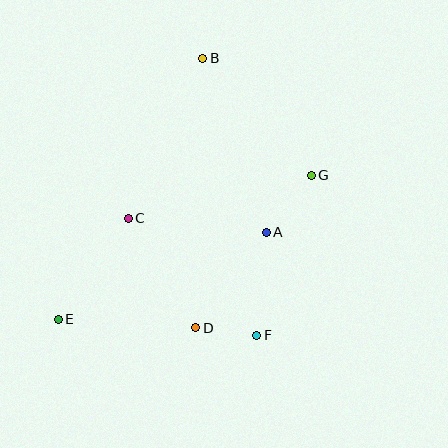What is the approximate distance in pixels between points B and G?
The distance between B and G is approximately 159 pixels.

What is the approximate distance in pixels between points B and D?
The distance between B and D is approximately 270 pixels.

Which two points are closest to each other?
Points D and F are closest to each other.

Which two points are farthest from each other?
Points B and E are farthest from each other.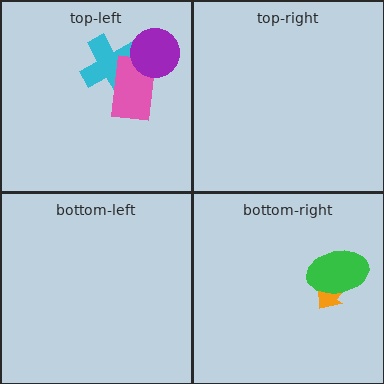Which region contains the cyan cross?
The top-left region.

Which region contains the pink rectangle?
The top-left region.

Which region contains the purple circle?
The top-left region.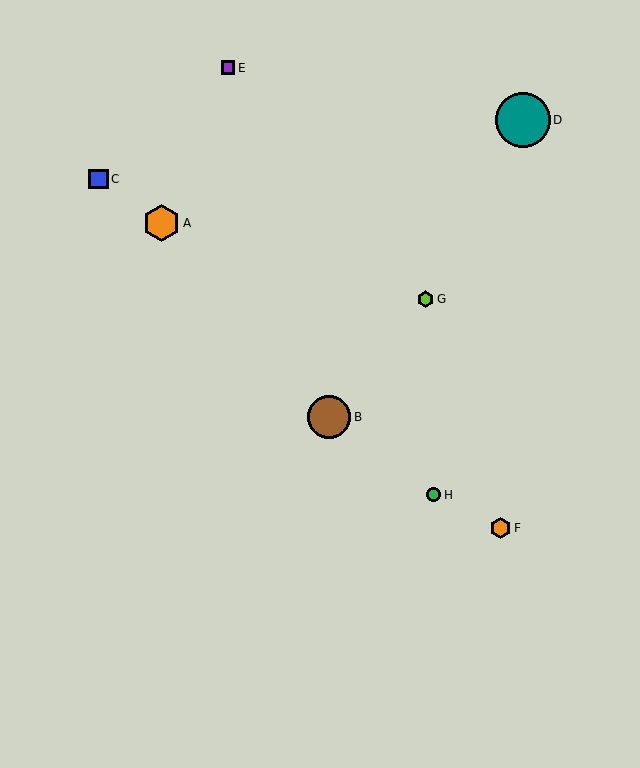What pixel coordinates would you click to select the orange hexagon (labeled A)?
Click at (161, 223) to select the orange hexagon A.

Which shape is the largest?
The teal circle (labeled D) is the largest.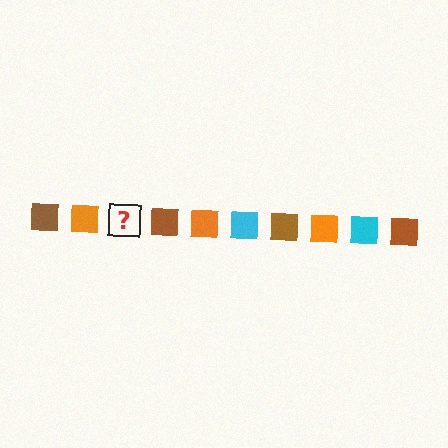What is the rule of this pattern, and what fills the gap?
The rule is that the pattern cycles through brown, orange, cyan squares. The gap should be filled with a cyan square.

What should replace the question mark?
The question mark should be replaced with a cyan square.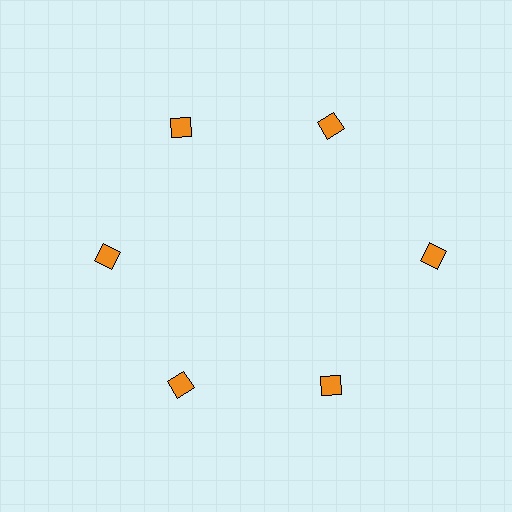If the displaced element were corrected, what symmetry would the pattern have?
It would have 6-fold rotational symmetry — the pattern would map onto itself every 60 degrees.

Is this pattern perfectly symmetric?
No. The 6 orange diamonds are arranged in a ring, but one element near the 3 o'clock position is pushed outward from the center, breaking the 6-fold rotational symmetry.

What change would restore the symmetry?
The symmetry would be restored by moving it inward, back onto the ring so that all 6 diamonds sit at equal angles and equal distance from the center.